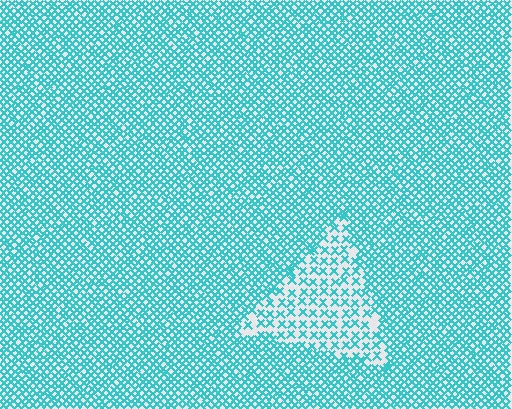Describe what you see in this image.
The image contains small cyan elements arranged at two different densities. A triangle-shaped region is visible where the elements are less densely packed than the surrounding area.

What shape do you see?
I see a triangle.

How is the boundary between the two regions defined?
The boundary is defined by a change in element density (approximately 2.1x ratio). All elements are the same color, size, and shape.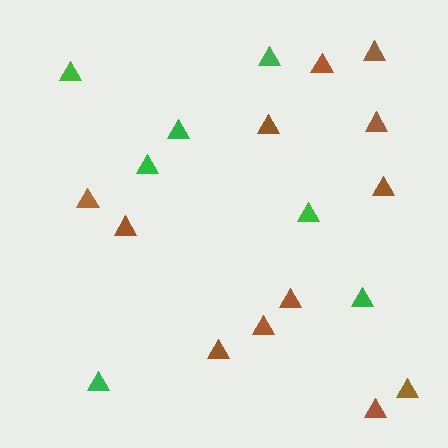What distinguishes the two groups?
There are 2 groups: one group of brown triangles (12) and one group of green triangles (7).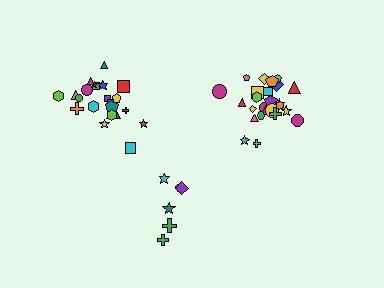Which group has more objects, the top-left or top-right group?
The top-right group.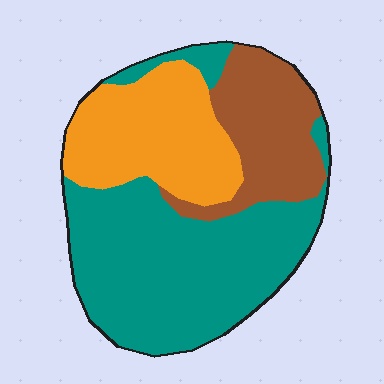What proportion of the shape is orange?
Orange covers 27% of the shape.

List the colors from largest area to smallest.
From largest to smallest: teal, orange, brown.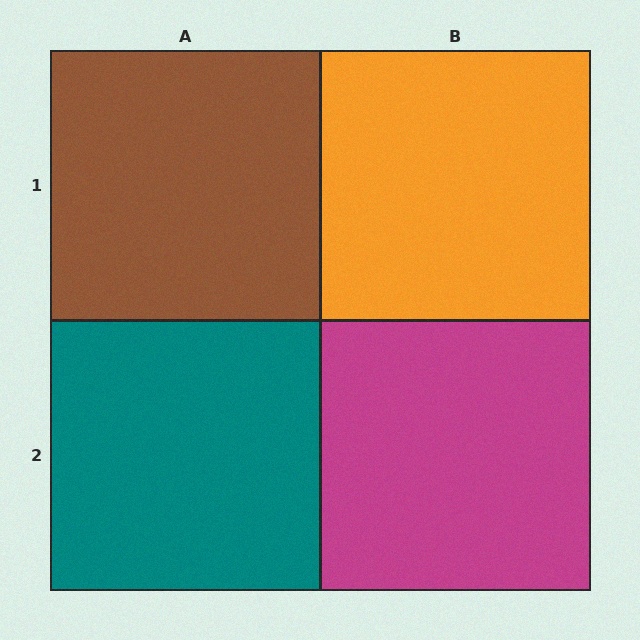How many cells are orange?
1 cell is orange.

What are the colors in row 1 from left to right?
Brown, orange.